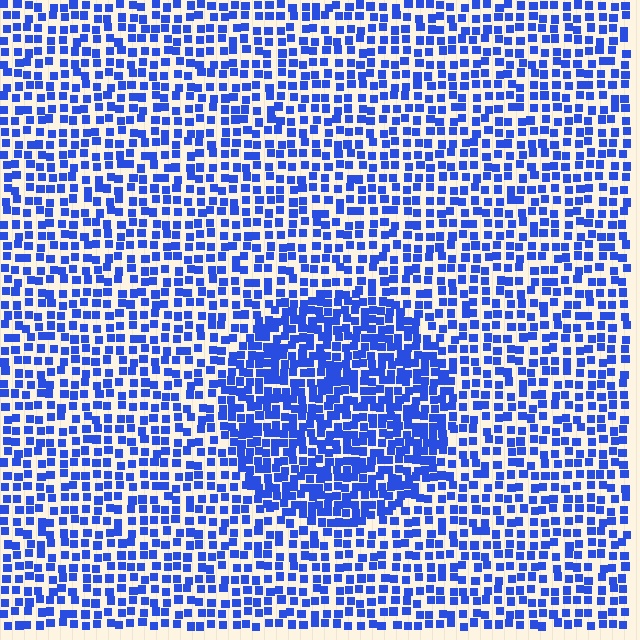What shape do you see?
I see a circle.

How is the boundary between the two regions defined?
The boundary is defined by a change in element density (approximately 1.7x ratio). All elements are the same color, size, and shape.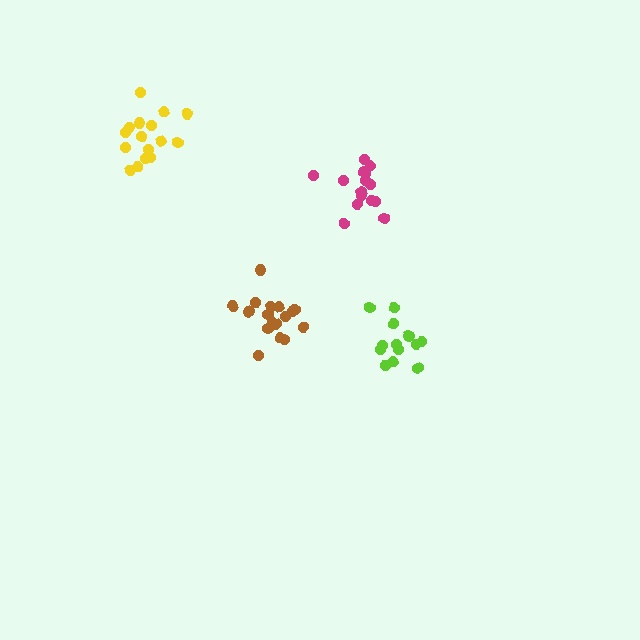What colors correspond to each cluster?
The clusters are colored: yellow, magenta, lime, brown.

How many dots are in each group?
Group 1: 16 dots, Group 2: 15 dots, Group 3: 13 dots, Group 4: 18 dots (62 total).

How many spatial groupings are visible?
There are 4 spatial groupings.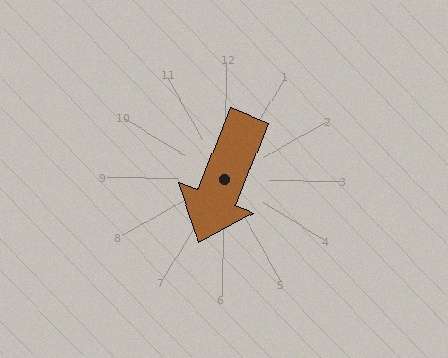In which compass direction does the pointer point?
South.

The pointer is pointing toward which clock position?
Roughly 7 o'clock.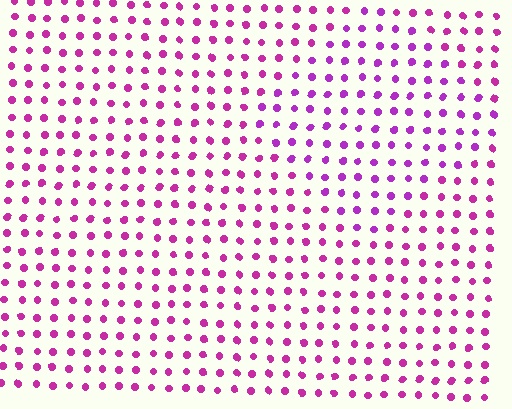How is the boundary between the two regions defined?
The boundary is defined purely by a slight shift in hue (about 22 degrees). Spacing, size, and orientation are identical on both sides.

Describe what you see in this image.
The image is filled with small magenta elements in a uniform arrangement. A diamond-shaped region is visible where the elements are tinted to a slightly different hue, forming a subtle color boundary.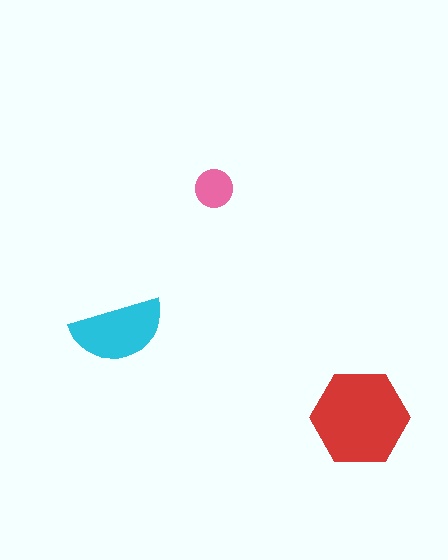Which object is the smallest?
The pink circle.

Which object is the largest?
The red hexagon.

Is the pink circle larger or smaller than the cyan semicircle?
Smaller.